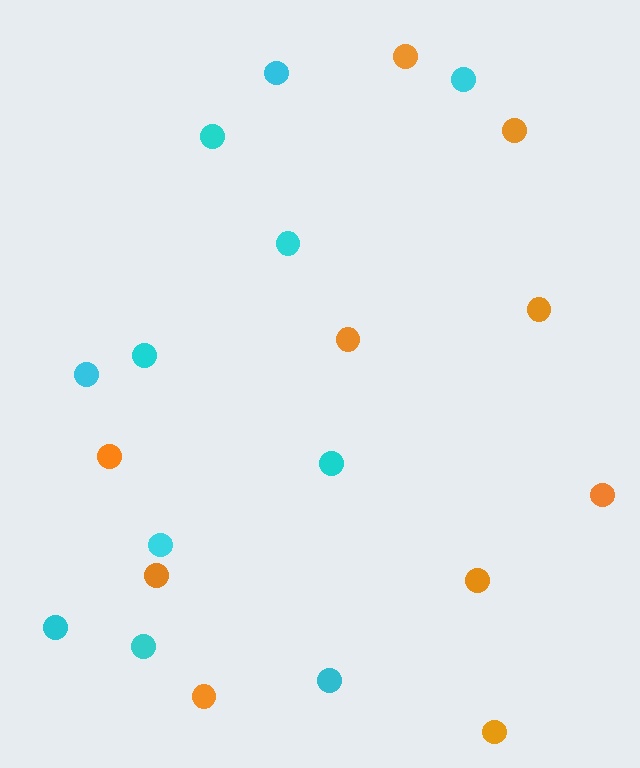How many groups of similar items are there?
There are 2 groups: one group of orange circles (10) and one group of cyan circles (11).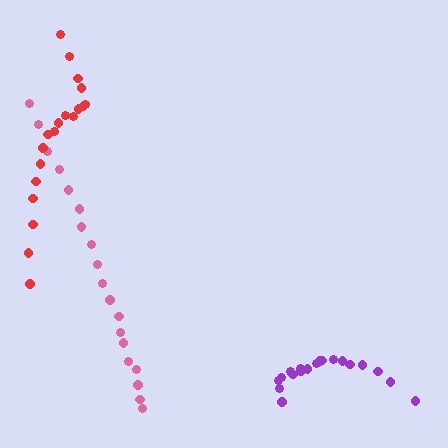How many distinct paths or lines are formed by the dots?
There are 3 distinct paths.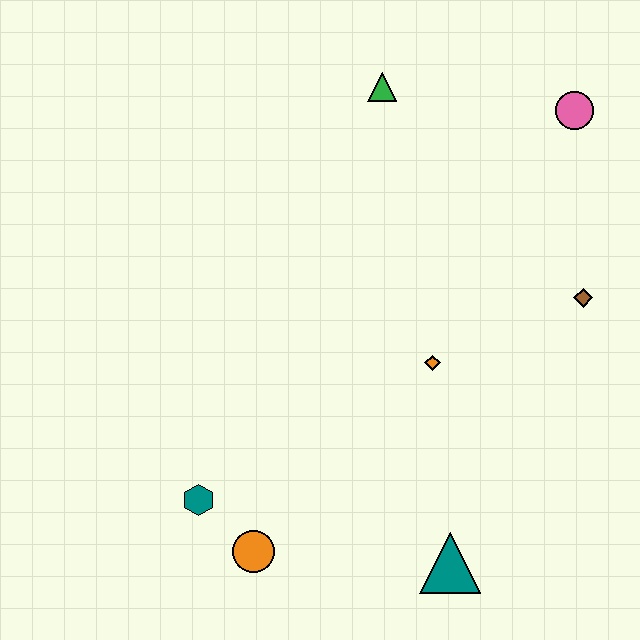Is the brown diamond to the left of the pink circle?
No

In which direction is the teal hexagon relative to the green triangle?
The teal hexagon is below the green triangle.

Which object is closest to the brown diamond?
The orange diamond is closest to the brown diamond.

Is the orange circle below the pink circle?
Yes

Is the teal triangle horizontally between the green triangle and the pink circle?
Yes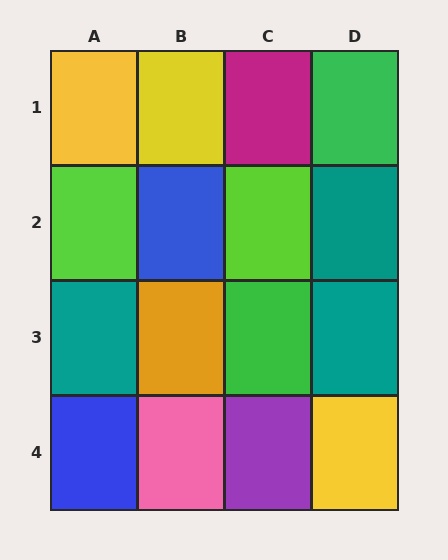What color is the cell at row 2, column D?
Teal.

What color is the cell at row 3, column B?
Orange.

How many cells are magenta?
1 cell is magenta.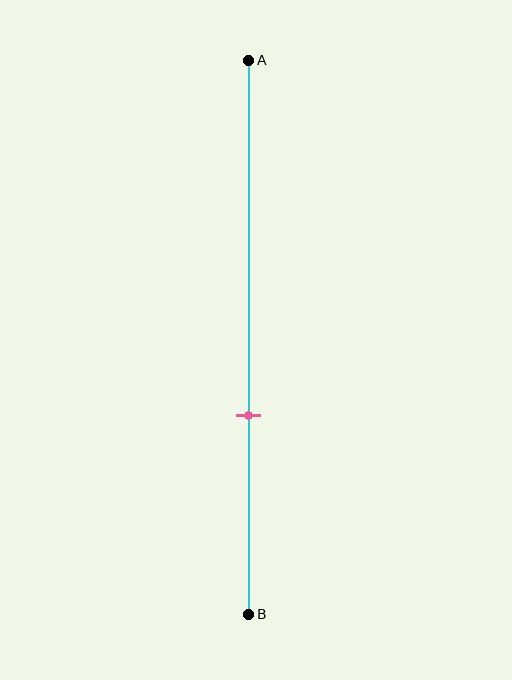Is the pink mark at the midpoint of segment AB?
No, the mark is at about 65% from A, not at the 50% midpoint.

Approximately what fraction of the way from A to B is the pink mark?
The pink mark is approximately 65% of the way from A to B.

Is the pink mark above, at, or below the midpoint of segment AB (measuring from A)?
The pink mark is below the midpoint of segment AB.